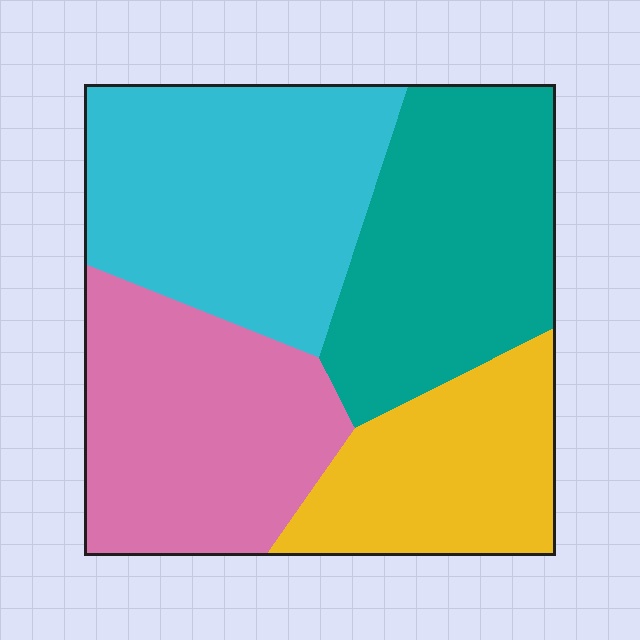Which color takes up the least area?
Yellow, at roughly 20%.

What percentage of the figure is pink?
Pink covers around 25% of the figure.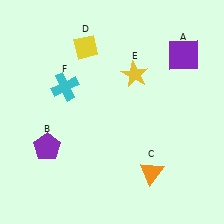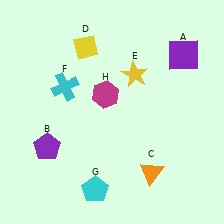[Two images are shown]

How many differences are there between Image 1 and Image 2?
There are 2 differences between the two images.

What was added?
A cyan pentagon (G), a magenta hexagon (H) were added in Image 2.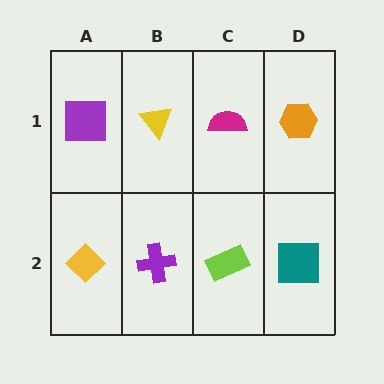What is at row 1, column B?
A yellow triangle.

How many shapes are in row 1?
4 shapes.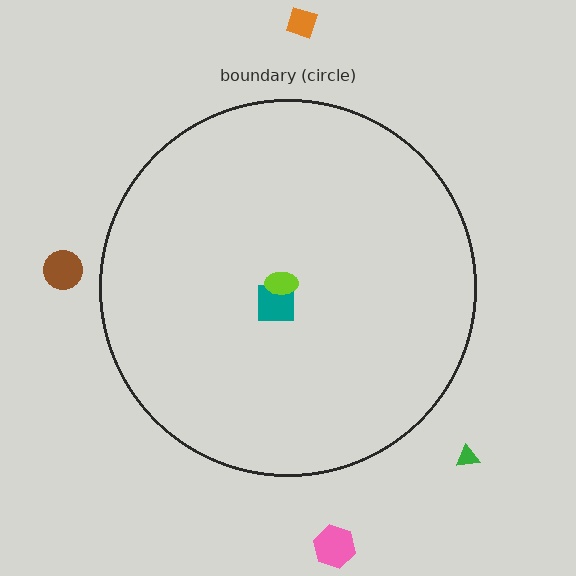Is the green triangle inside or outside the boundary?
Outside.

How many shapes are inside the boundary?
2 inside, 4 outside.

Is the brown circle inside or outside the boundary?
Outside.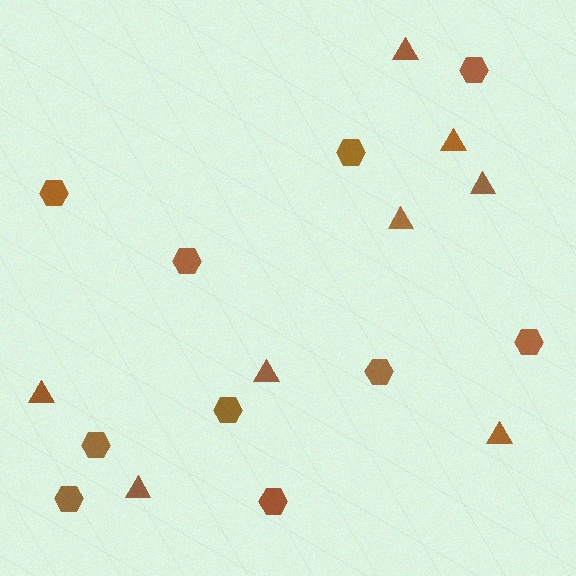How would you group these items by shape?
There are 2 groups: one group of triangles (8) and one group of hexagons (10).